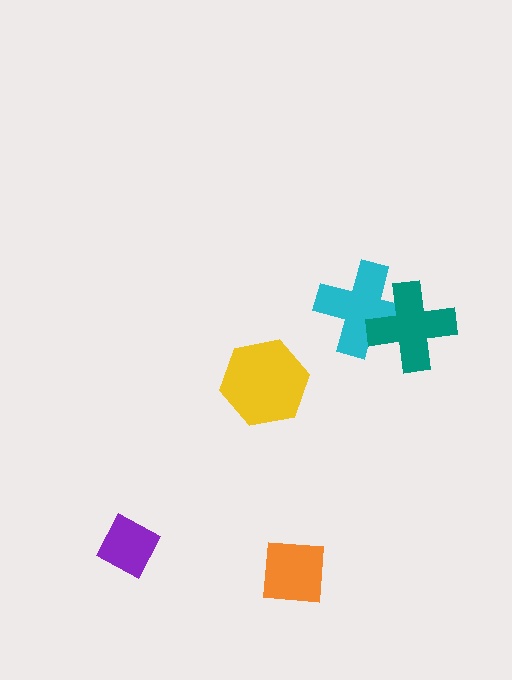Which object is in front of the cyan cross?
The teal cross is in front of the cyan cross.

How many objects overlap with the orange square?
0 objects overlap with the orange square.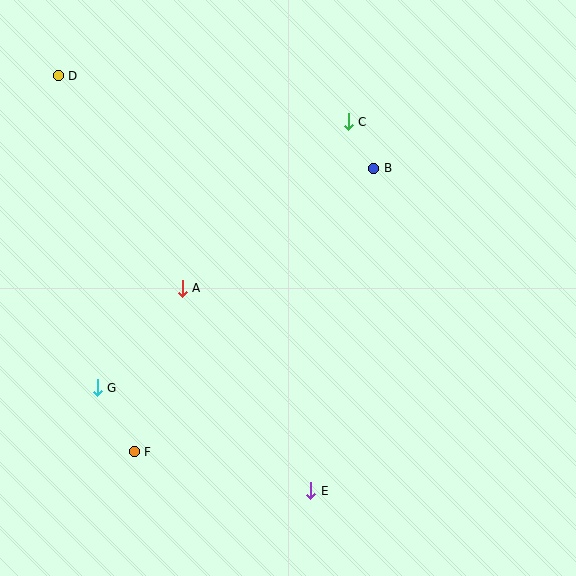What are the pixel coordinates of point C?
Point C is at (348, 122).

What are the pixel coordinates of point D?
Point D is at (58, 76).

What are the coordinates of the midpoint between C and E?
The midpoint between C and E is at (330, 306).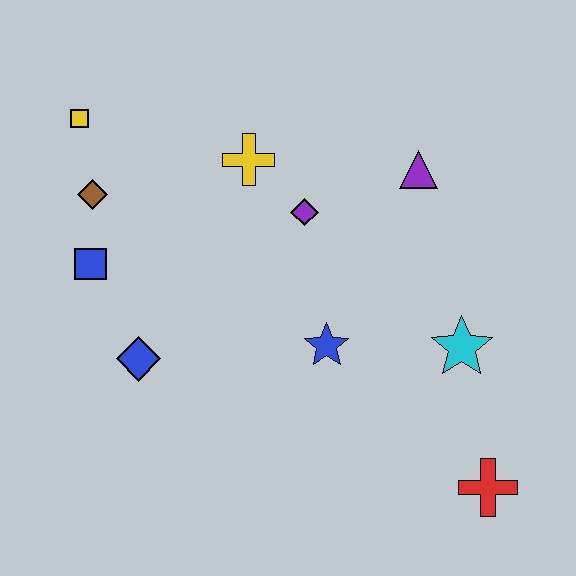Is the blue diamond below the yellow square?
Yes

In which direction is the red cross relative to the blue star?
The red cross is to the right of the blue star.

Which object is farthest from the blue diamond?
The red cross is farthest from the blue diamond.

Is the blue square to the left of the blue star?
Yes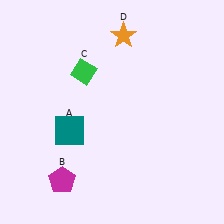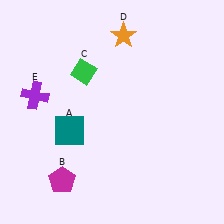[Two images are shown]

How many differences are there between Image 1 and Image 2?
There is 1 difference between the two images.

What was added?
A purple cross (E) was added in Image 2.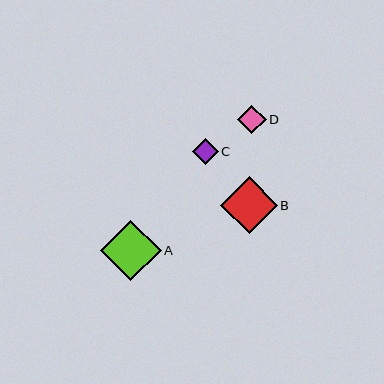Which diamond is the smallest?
Diamond C is the smallest with a size of approximately 25 pixels.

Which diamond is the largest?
Diamond A is the largest with a size of approximately 60 pixels.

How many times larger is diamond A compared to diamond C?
Diamond A is approximately 2.4 times the size of diamond C.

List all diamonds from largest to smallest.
From largest to smallest: A, B, D, C.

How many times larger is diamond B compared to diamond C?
Diamond B is approximately 2.2 times the size of diamond C.